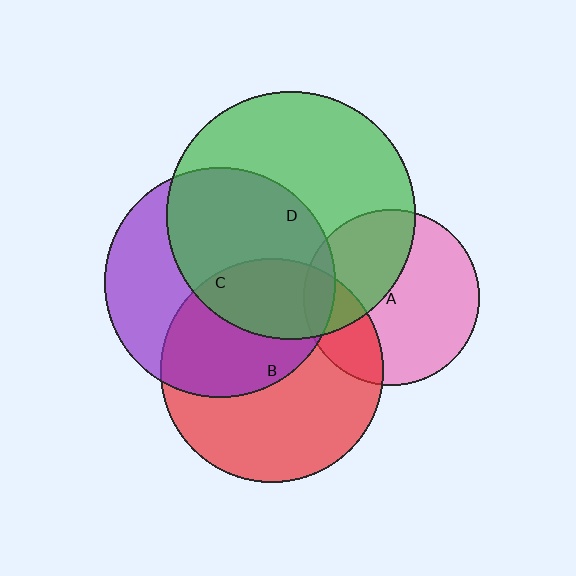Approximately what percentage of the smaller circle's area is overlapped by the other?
Approximately 25%.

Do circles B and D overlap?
Yes.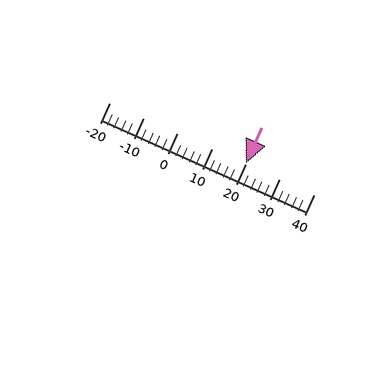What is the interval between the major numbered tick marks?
The major tick marks are spaced 10 units apart.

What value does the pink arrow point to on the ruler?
The pink arrow points to approximately 20.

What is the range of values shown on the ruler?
The ruler shows values from -20 to 40.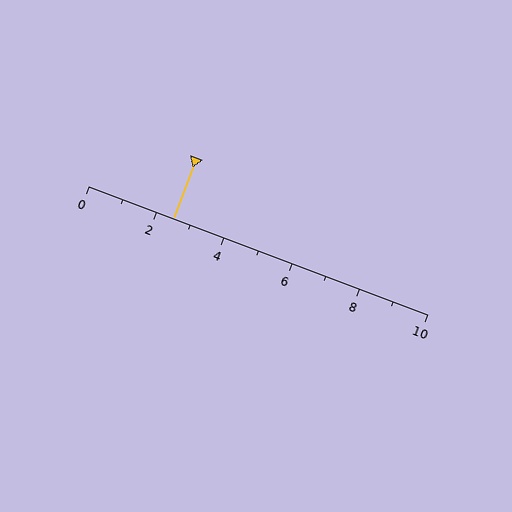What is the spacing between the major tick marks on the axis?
The major ticks are spaced 2 apart.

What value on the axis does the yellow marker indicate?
The marker indicates approximately 2.5.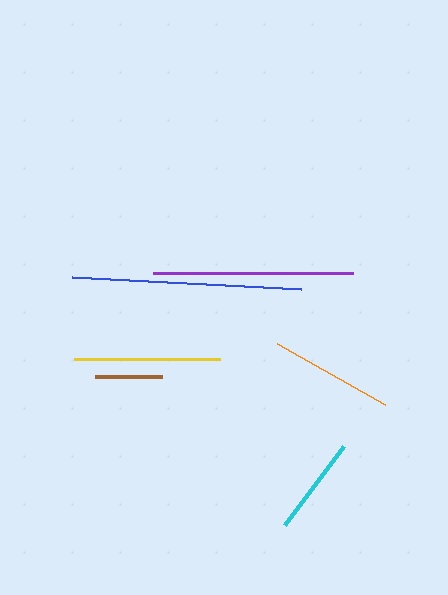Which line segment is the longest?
The blue line is the longest at approximately 229 pixels.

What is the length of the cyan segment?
The cyan segment is approximately 100 pixels long.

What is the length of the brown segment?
The brown segment is approximately 67 pixels long.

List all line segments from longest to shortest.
From longest to shortest: blue, purple, yellow, orange, cyan, brown.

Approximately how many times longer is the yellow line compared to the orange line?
The yellow line is approximately 1.2 times the length of the orange line.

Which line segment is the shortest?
The brown line is the shortest at approximately 67 pixels.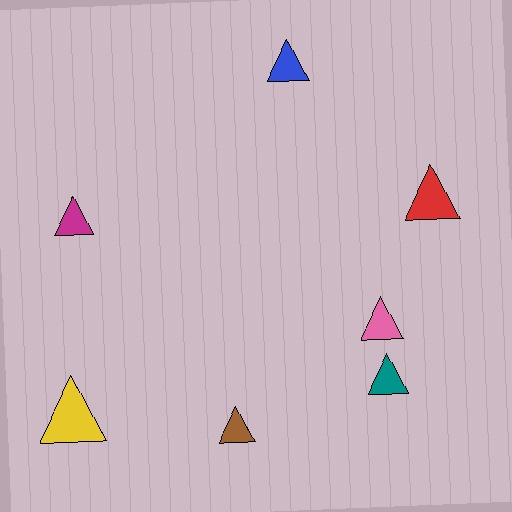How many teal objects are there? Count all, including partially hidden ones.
There is 1 teal object.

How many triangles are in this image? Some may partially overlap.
There are 7 triangles.